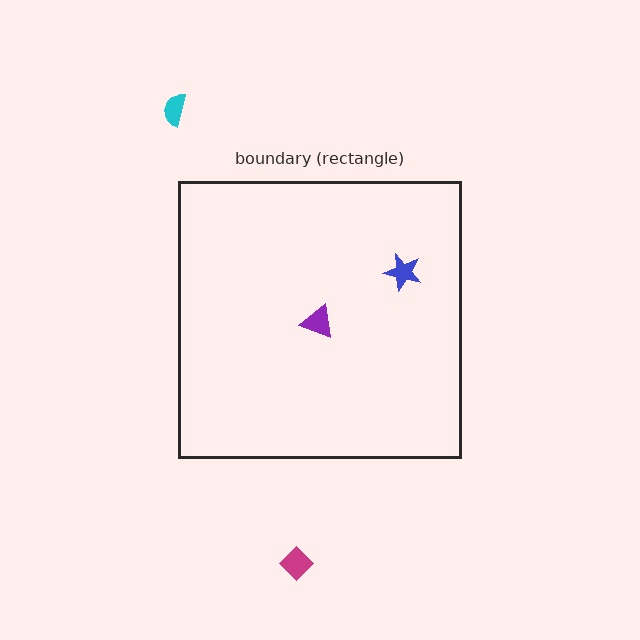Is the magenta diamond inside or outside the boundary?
Outside.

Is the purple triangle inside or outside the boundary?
Inside.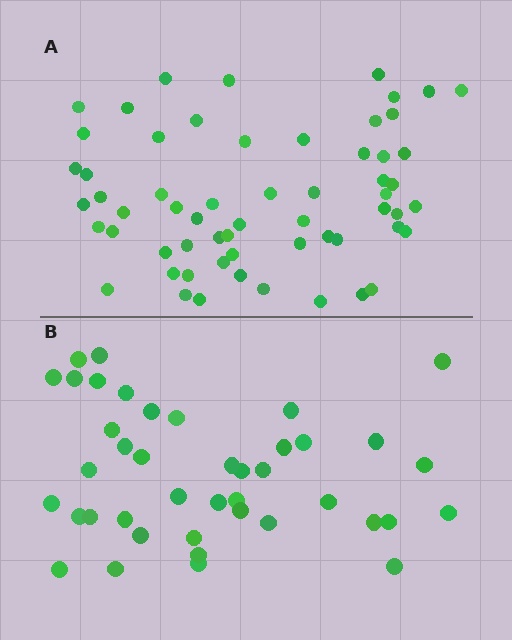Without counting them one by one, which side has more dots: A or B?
Region A (the top region) has more dots.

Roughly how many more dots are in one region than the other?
Region A has approximately 20 more dots than region B.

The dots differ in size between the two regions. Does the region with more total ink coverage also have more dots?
No. Region B has more total ink coverage because its dots are larger, but region A actually contains more individual dots. Total area can be misleading — the number of items is what matters here.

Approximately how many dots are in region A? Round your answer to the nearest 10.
About 60 dots.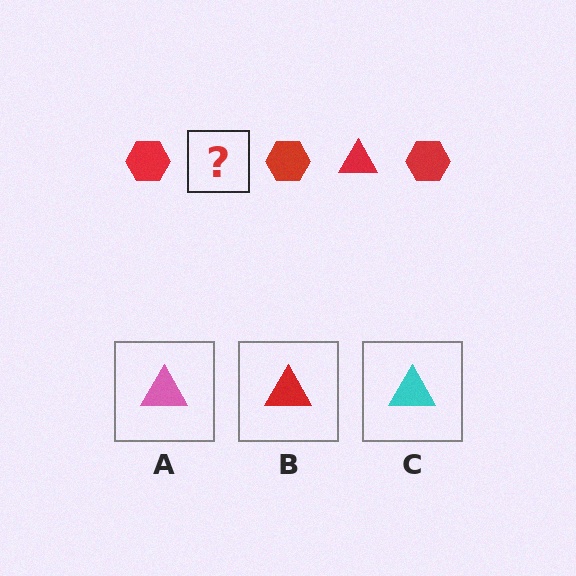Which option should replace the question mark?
Option B.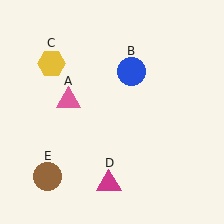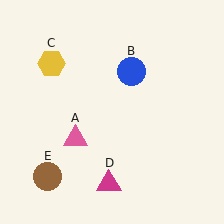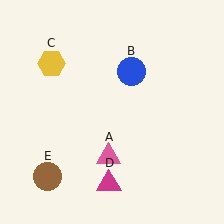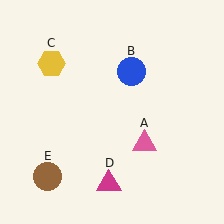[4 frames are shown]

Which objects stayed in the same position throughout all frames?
Blue circle (object B) and yellow hexagon (object C) and magenta triangle (object D) and brown circle (object E) remained stationary.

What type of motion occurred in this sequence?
The pink triangle (object A) rotated counterclockwise around the center of the scene.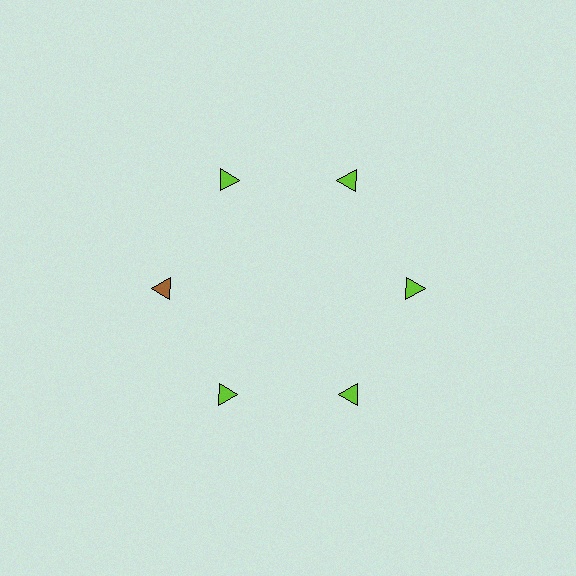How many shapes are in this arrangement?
There are 6 shapes arranged in a ring pattern.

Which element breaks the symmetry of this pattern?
The brown triangle at roughly the 9 o'clock position breaks the symmetry. All other shapes are lime triangles.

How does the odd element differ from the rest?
It has a different color: brown instead of lime.